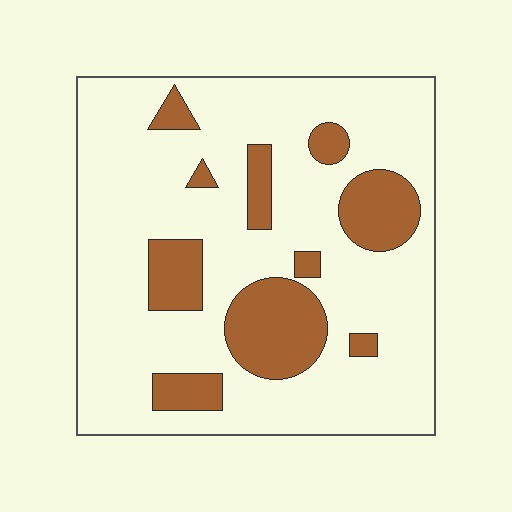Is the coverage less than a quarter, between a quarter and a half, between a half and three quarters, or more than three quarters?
Less than a quarter.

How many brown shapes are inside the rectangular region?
10.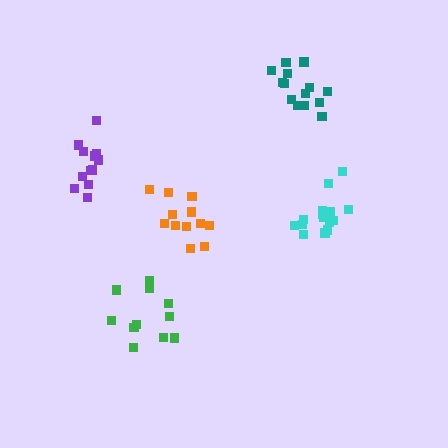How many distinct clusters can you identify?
There are 5 distinct clusters.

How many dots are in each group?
Group 1: 12 dots, Group 2: 12 dots, Group 3: 14 dots, Group 4: 11 dots, Group 5: 15 dots (64 total).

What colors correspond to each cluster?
The clusters are colored: orange, purple, teal, green, cyan.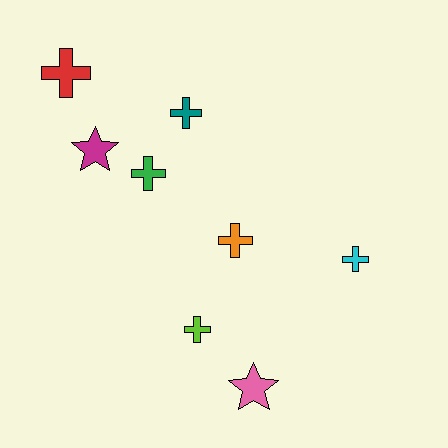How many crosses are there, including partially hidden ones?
There are 6 crosses.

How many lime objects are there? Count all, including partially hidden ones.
There is 1 lime object.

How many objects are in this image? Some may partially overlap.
There are 8 objects.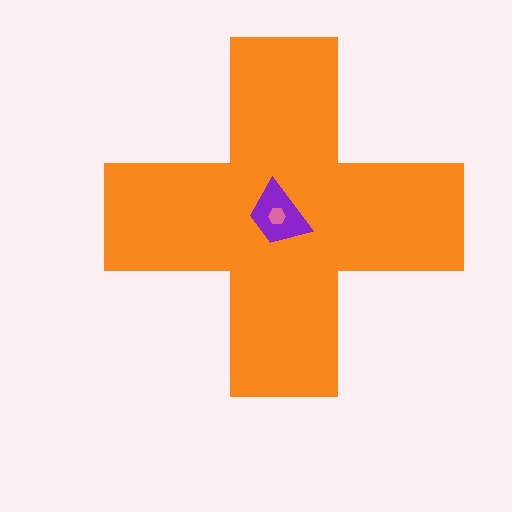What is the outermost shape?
The orange cross.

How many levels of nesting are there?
3.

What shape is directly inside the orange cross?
The purple trapezoid.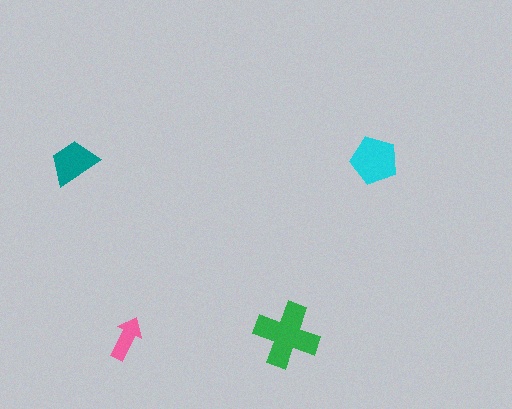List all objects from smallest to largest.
The pink arrow, the teal trapezoid, the cyan pentagon, the green cross.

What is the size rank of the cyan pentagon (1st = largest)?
2nd.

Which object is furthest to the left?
The teal trapezoid is leftmost.